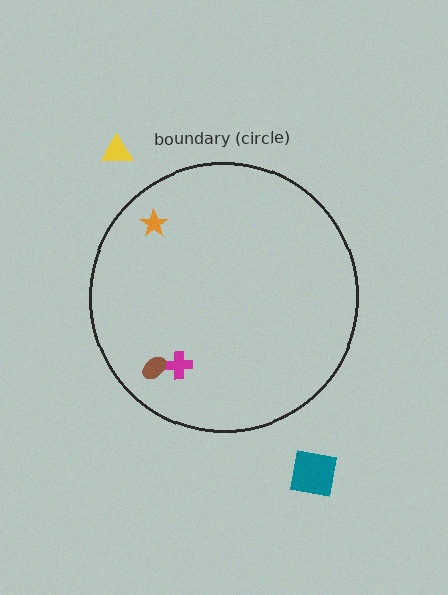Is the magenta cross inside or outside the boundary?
Inside.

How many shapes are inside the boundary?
3 inside, 2 outside.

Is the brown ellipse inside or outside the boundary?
Inside.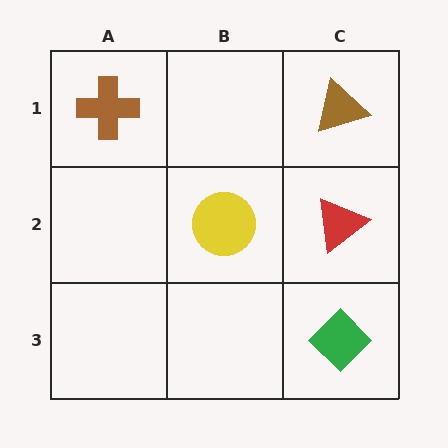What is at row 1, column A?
A brown cross.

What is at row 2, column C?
A red triangle.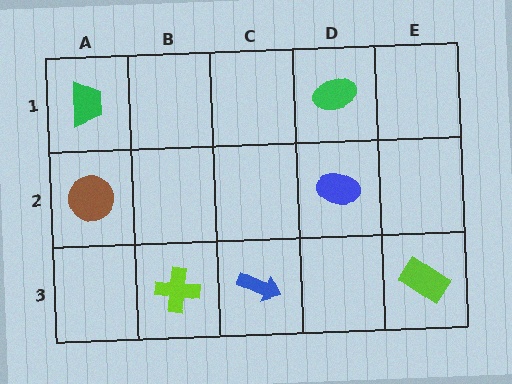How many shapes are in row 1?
2 shapes.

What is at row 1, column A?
A green trapezoid.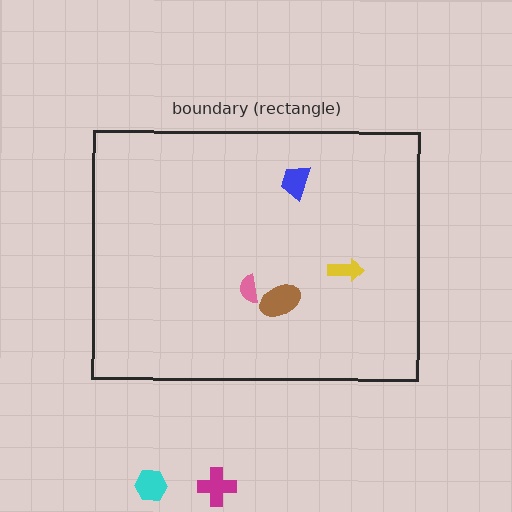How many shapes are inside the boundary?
4 inside, 2 outside.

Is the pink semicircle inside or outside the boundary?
Inside.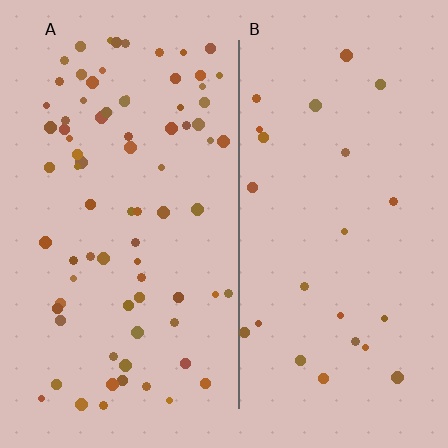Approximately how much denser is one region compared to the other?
Approximately 3.2× — region A over region B.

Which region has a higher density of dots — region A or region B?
A (the left).